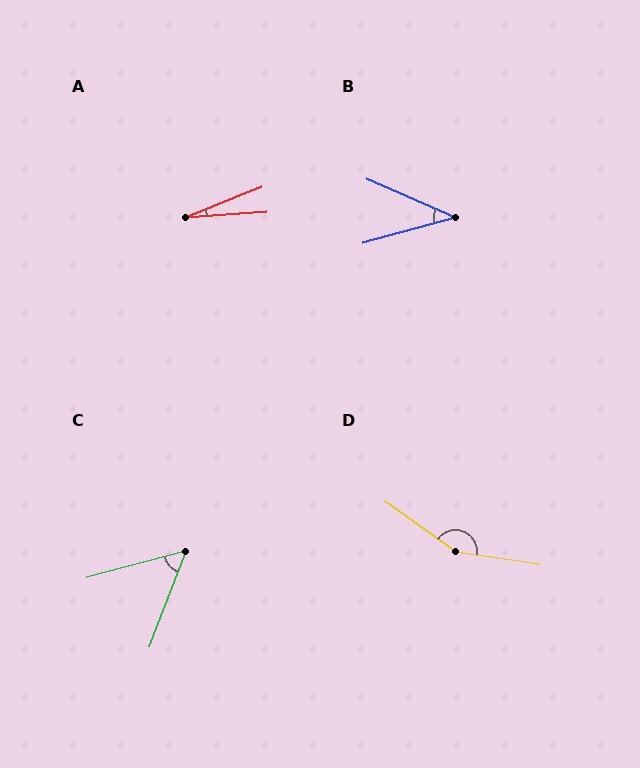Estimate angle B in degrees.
Approximately 39 degrees.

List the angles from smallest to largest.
A (18°), B (39°), C (54°), D (153°).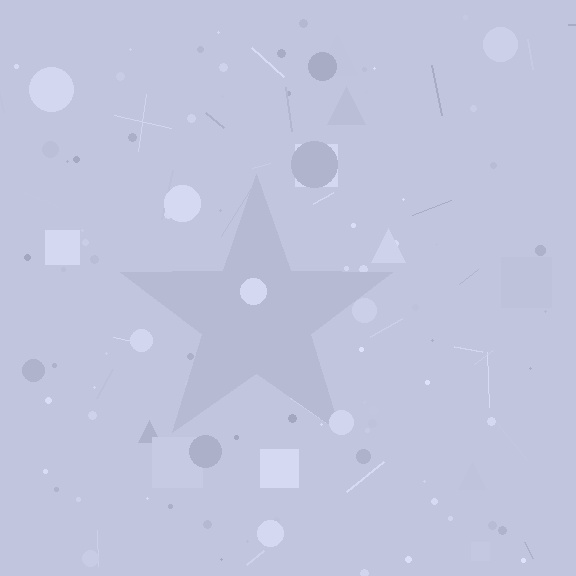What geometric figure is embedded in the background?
A star is embedded in the background.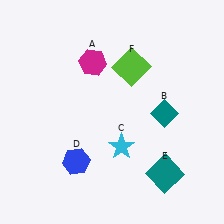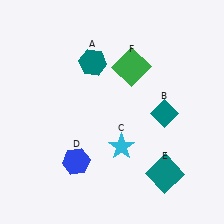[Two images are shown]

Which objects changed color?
A changed from magenta to teal. F changed from lime to green.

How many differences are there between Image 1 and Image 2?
There are 2 differences between the two images.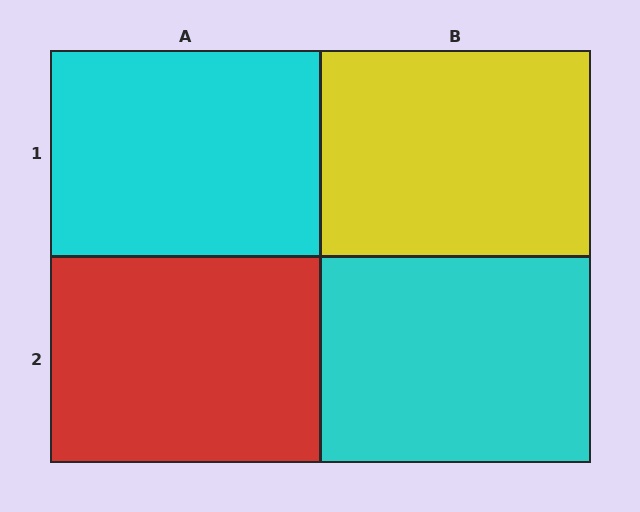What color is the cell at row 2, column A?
Red.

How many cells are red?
1 cell is red.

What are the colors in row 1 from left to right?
Cyan, yellow.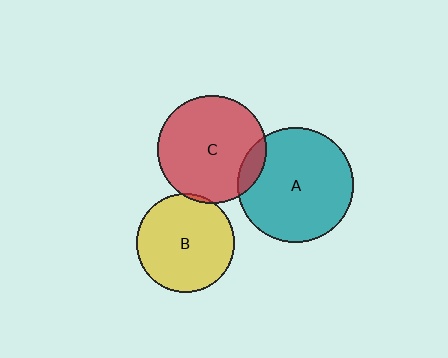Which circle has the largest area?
Circle A (teal).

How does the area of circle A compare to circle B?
Approximately 1.4 times.